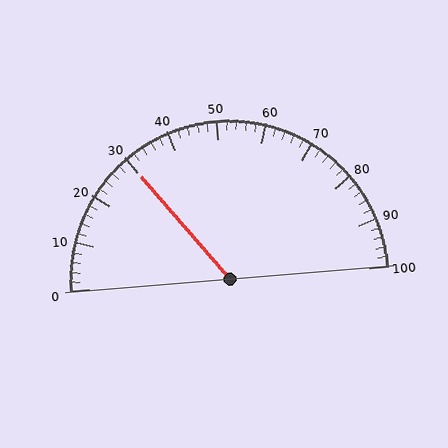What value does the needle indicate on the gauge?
The needle indicates approximately 30.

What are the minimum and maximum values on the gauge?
The gauge ranges from 0 to 100.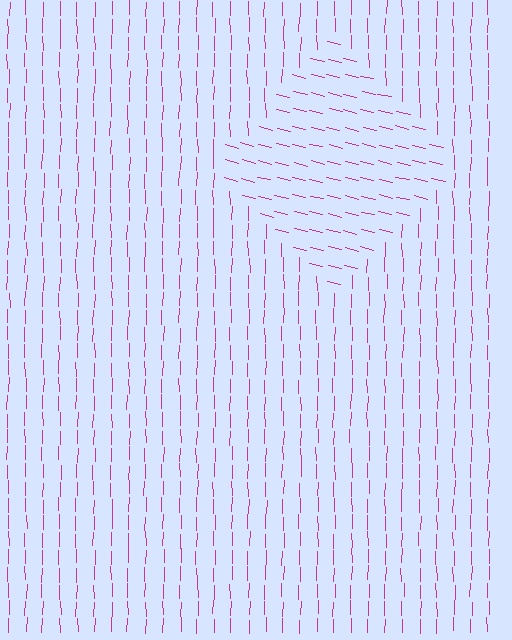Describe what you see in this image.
The image is filled with small magenta line segments. A diamond region in the image has lines oriented differently from the surrounding lines, creating a visible texture boundary.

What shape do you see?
I see a diamond.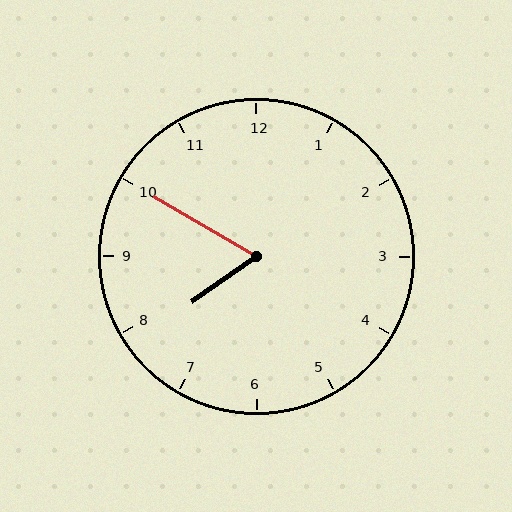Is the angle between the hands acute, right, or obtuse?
It is acute.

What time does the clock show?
7:50.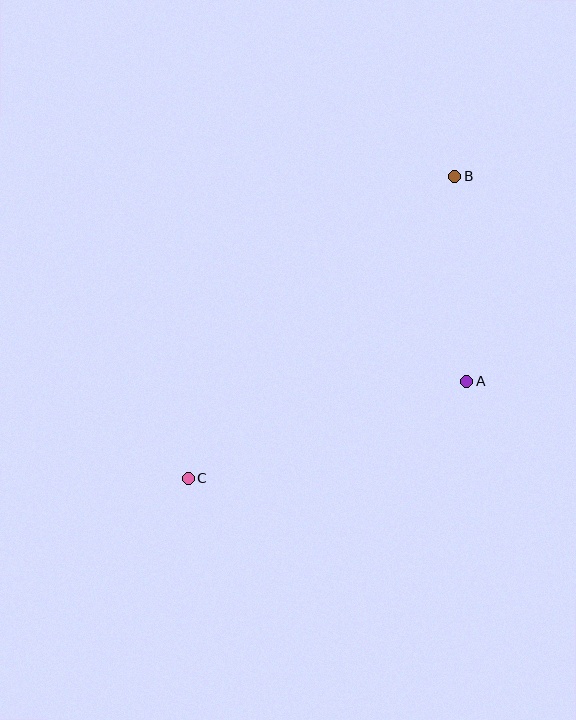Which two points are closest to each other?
Points A and B are closest to each other.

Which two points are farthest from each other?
Points B and C are farthest from each other.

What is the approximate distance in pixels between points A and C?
The distance between A and C is approximately 295 pixels.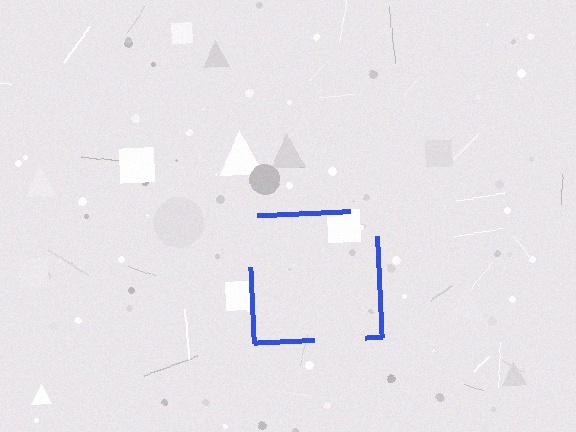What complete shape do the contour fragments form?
The contour fragments form a square.